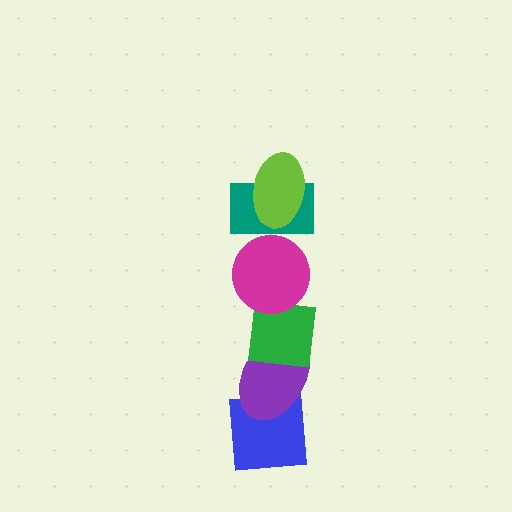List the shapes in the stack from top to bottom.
From top to bottom: the lime ellipse, the teal rectangle, the magenta circle, the green square, the purple ellipse, the blue square.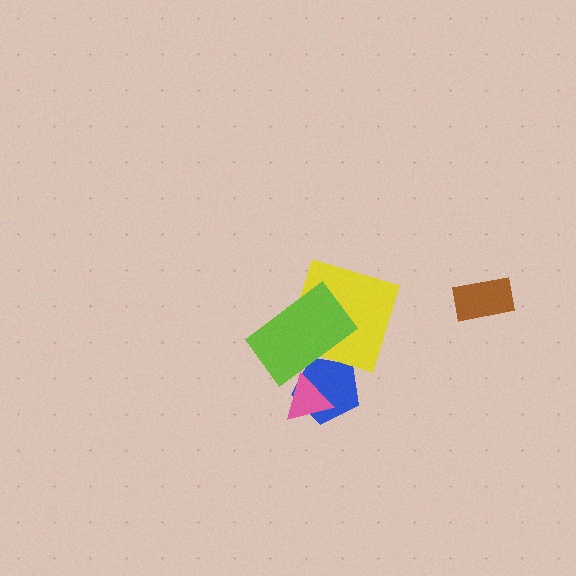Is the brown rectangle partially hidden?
No, no other shape covers it.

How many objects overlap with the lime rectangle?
3 objects overlap with the lime rectangle.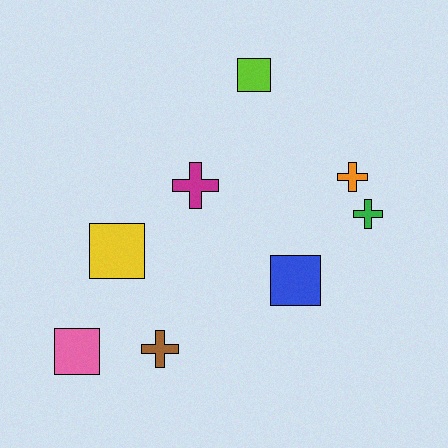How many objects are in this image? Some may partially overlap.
There are 8 objects.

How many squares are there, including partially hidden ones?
There are 4 squares.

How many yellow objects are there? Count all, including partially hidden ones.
There is 1 yellow object.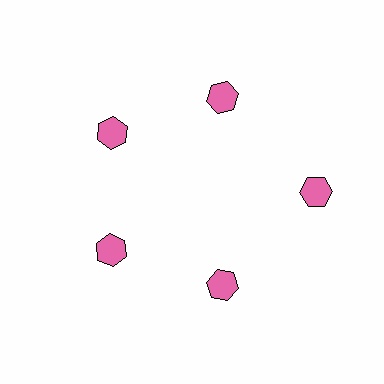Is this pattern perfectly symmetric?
No. The 5 pink hexagons are arranged in a ring, but one element near the 3 o'clock position is pushed outward from the center, breaking the 5-fold rotational symmetry.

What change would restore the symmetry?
The symmetry would be restored by moving it inward, back onto the ring so that all 5 hexagons sit at equal angles and equal distance from the center.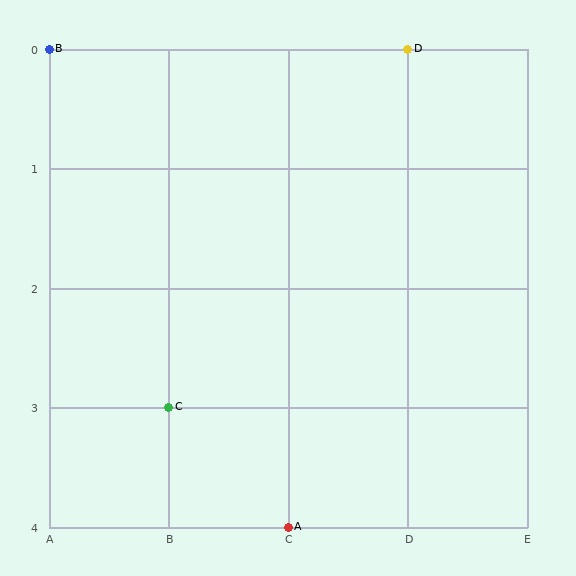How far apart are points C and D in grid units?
Points C and D are 2 columns and 3 rows apart (about 3.6 grid units diagonally).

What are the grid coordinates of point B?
Point B is at grid coordinates (A, 0).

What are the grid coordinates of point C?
Point C is at grid coordinates (B, 3).